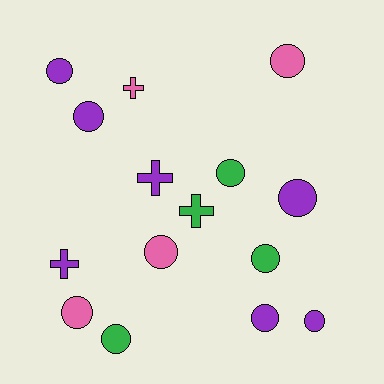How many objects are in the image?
There are 15 objects.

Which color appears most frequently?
Purple, with 7 objects.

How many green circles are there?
There are 3 green circles.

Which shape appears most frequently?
Circle, with 11 objects.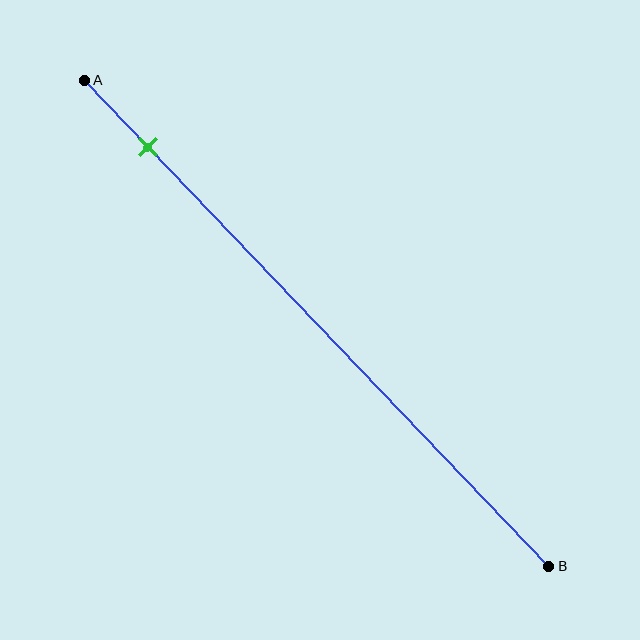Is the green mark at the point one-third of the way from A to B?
No, the mark is at about 15% from A, not at the 33% one-third point.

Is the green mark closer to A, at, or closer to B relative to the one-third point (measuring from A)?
The green mark is closer to point A than the one-third point of segment AB.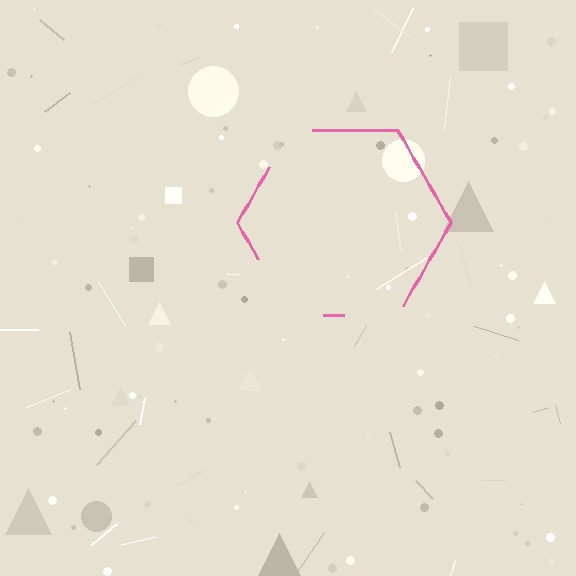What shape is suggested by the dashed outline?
The dashed outline suggests a hexagon.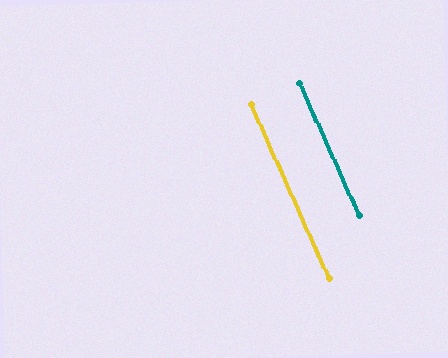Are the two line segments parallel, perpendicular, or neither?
Parallel — their directions differ by only 0.1°.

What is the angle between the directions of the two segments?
Approximately 0 degrees.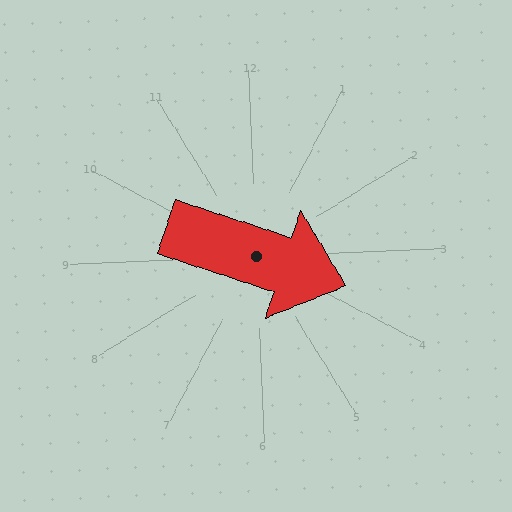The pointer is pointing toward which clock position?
Roughly 4 o'clock.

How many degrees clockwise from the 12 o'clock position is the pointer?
Approximately 111 degrees.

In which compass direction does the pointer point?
East.